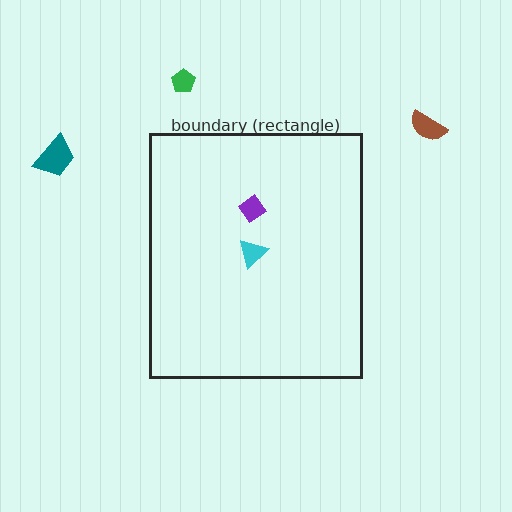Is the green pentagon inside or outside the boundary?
Outside.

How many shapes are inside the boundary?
2 inside, 3 outside.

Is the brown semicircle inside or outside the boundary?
Outside.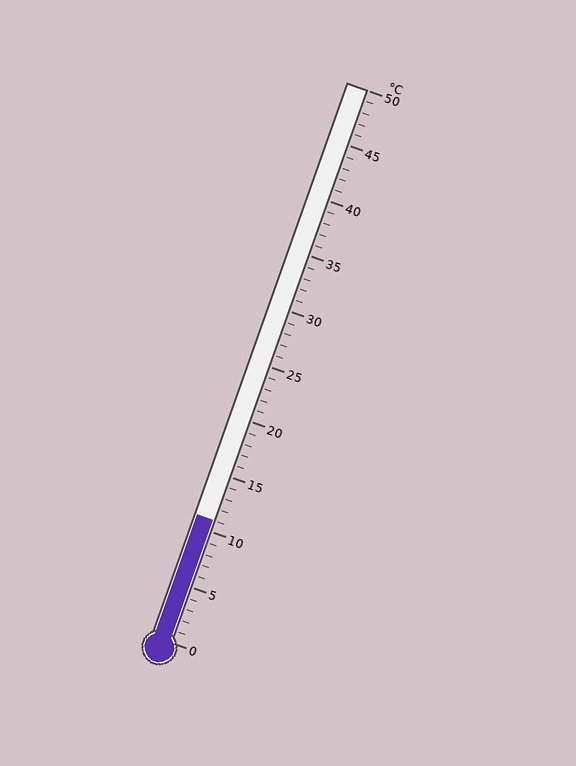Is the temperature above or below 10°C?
The temperature is above 10°C.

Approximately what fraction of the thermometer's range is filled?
The thermometer is filled to approximately 20% of its range.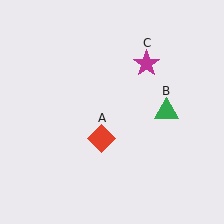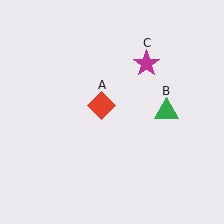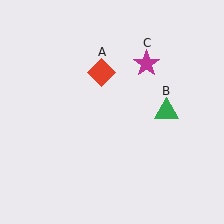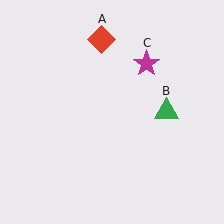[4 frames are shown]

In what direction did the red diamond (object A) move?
The red diamond (object A) moved up.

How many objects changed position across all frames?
1 object changed position: red diamond (object A).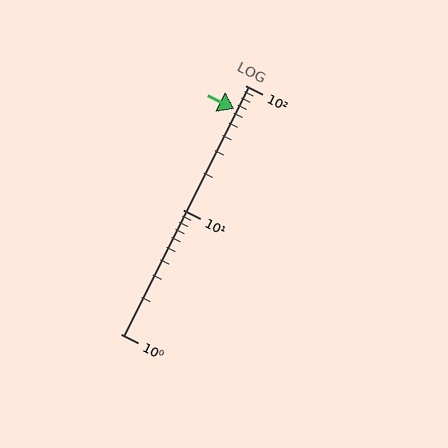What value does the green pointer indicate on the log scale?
The pointer indicates approximately 64.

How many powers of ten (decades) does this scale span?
The scale spans 2 decades, from 1 to 100.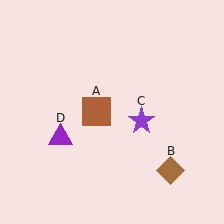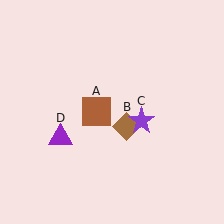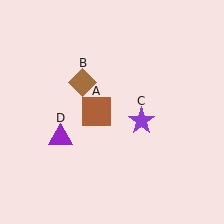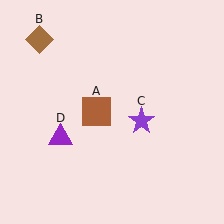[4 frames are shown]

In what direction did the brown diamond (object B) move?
The brown diamond (object B) moved up and to the left.